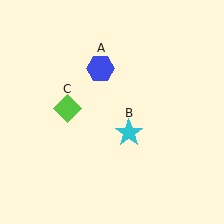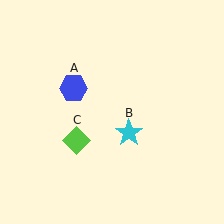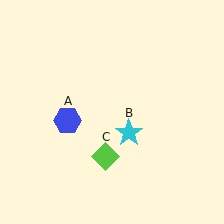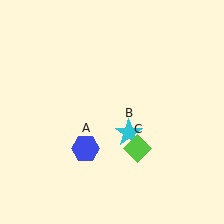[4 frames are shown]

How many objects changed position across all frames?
2 objects changed position: blue hexagon (object A), lime diamond (object C).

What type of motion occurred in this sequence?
The blue hexagon (object A), lime diamond (object C) rotated counterclockwise around the center of the scene.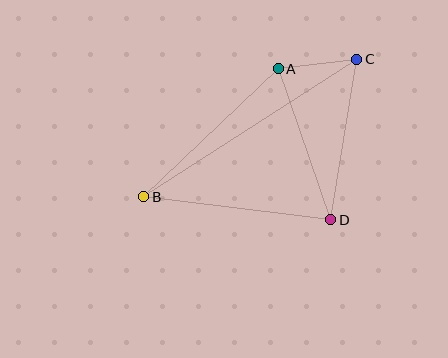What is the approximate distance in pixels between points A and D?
The distance between A and D is approximately 160 pixels.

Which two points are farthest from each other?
Points B and C are farthest from each other.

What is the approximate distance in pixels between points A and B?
The distance between A and B is approximately 186 pixels.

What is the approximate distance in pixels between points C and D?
The distance between C and D is approximately 163 pixels.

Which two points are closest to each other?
Points A and C are closest to each other.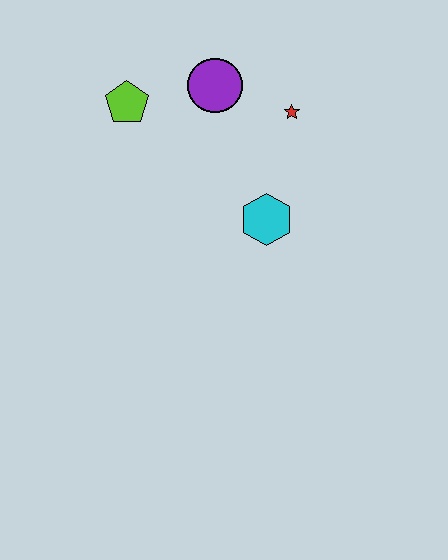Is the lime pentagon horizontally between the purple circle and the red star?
No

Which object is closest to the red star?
The purple circle is closest to the red star.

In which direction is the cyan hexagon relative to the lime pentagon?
The cyan hexagon is to the right of the lime pentagon.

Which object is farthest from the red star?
The lime pentagon is farthest from the red star.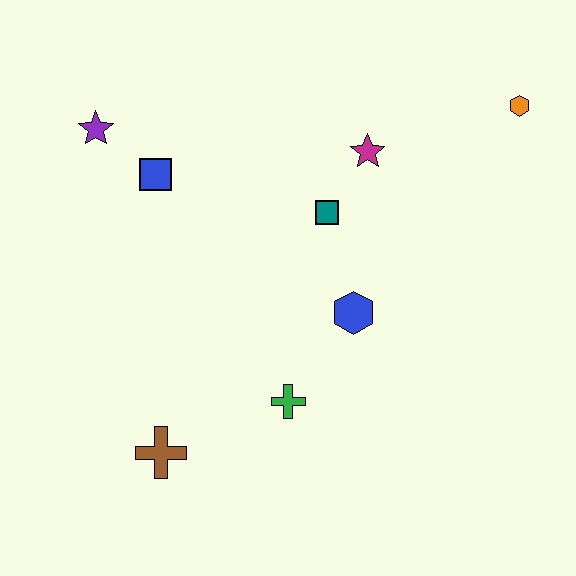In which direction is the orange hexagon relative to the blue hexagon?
The orange hexagon is above the blue hexagon.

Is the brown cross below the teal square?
Yes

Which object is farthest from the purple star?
The orange hexagon is farthest from the purple star.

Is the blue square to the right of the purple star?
Yes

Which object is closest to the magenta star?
The teal square is closest to the magenta star.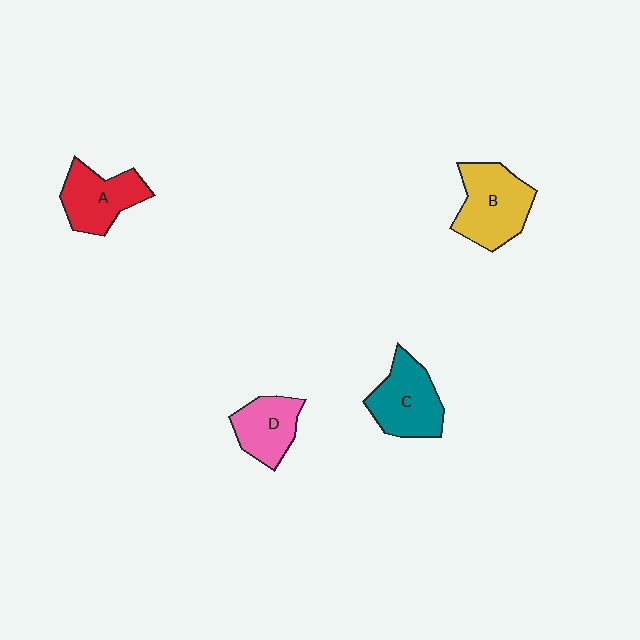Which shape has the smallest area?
Shape D (pink).